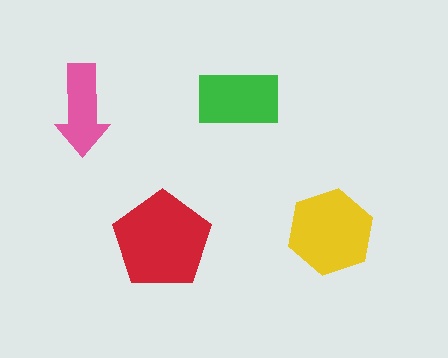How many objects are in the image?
There are 4 objects in the image.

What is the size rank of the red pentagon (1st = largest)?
1st.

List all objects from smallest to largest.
The pink arrow, the green rectangle, the yellow hexagon, the red pentagon.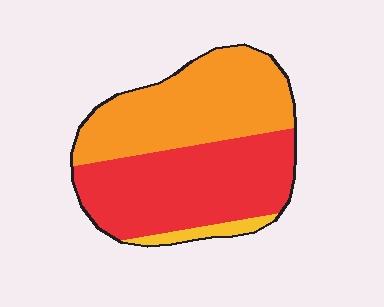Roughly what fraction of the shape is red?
Red covers 49% of the shape.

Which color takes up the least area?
Yellow, at roughly 5%.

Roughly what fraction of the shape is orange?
Orange covers around 45% of the shape.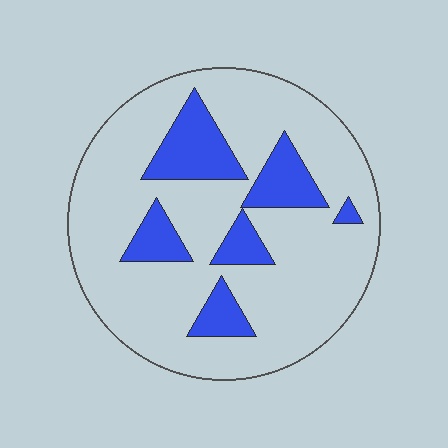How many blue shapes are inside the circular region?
6.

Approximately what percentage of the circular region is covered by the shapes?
Approximately 20%.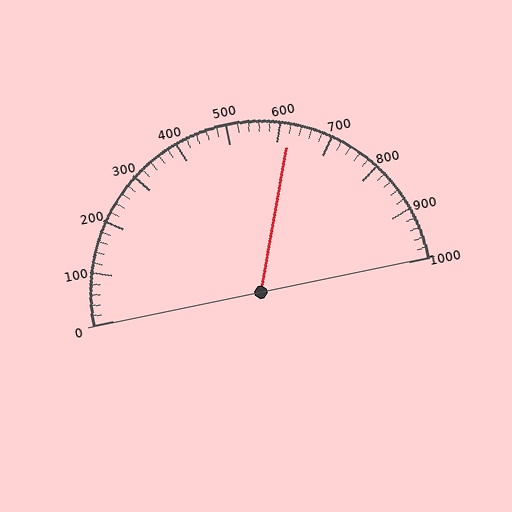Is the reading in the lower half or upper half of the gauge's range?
The reading is in the upper half of the range (0 to 1000).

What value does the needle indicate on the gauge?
The needle indicates approximately 620.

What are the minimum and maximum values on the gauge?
The gauge ranges from 0 to 1000.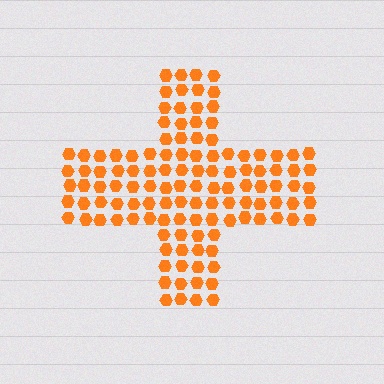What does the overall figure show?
The overall figure shows a cross.